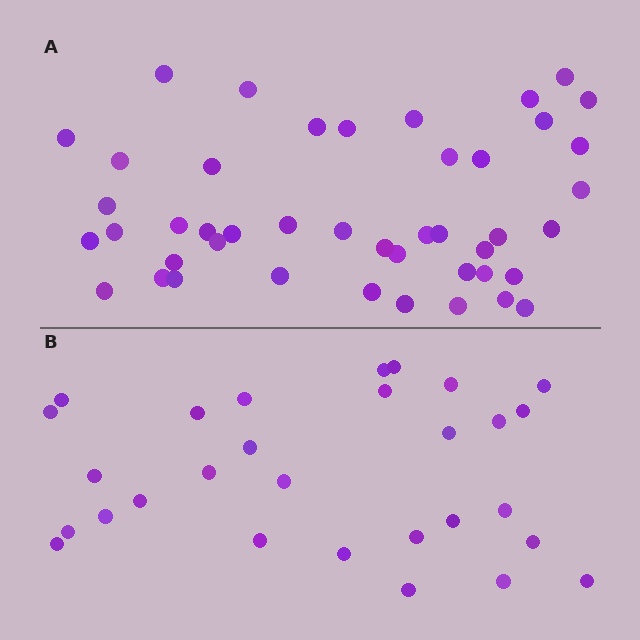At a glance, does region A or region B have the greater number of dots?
Region A (the top region) has more dots.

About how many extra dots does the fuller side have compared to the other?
Region A has approximately 15 more dots than region B.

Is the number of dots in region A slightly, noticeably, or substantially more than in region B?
Region A has substantially more. The ratio is roughly 1.6 to 1.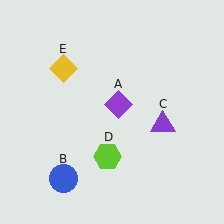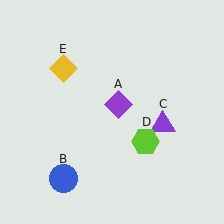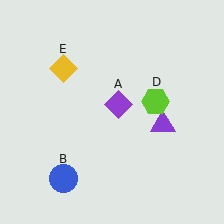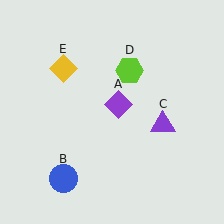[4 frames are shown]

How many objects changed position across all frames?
1 object changed position: lime hexagon (object D).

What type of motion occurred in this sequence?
The lime hexagon (object D) rotated counterclockwise around the center of the scene.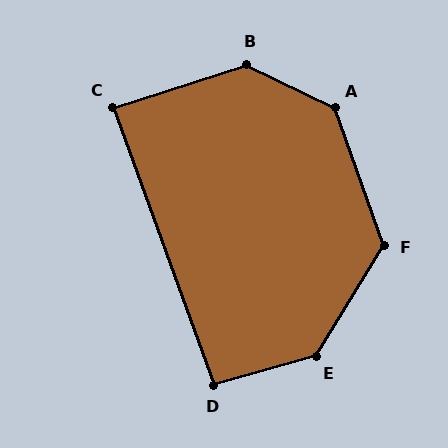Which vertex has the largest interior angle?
E, at approximately 137 degrees.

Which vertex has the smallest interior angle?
C, at approximately 88 degrees.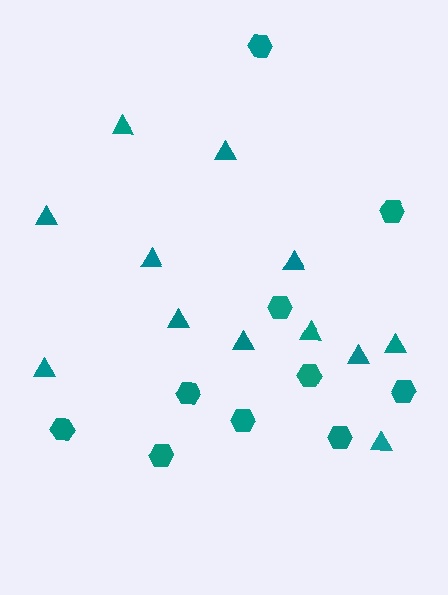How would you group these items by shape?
There are 2 groups: one group of hexagons (10) and one group of triangles (12).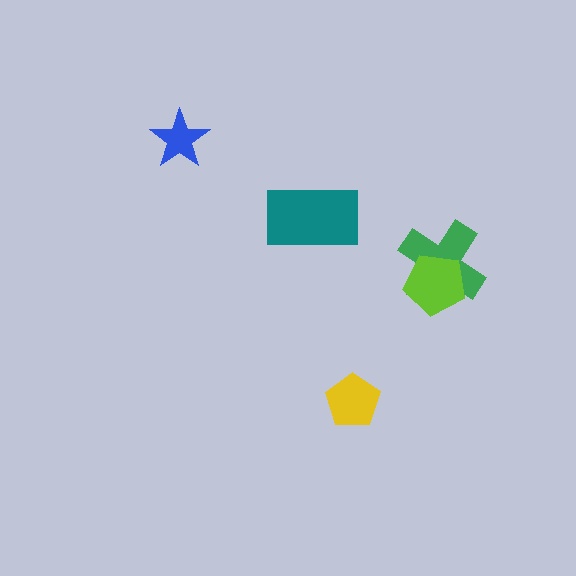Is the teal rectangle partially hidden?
No, no other shape covers it.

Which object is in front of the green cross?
The lime pentagon is in front of the green cross.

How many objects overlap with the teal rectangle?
0 objects overlap with the teal rectangle.